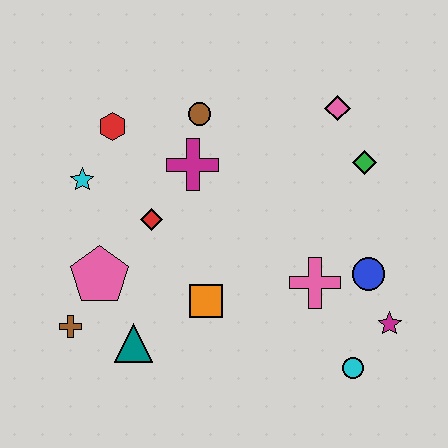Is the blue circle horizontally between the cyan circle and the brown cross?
No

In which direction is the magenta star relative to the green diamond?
The magenta star is below the green diamond.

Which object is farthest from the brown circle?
The cyan circle is farthest from the brown circle.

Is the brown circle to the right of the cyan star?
Yes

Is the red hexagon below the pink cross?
No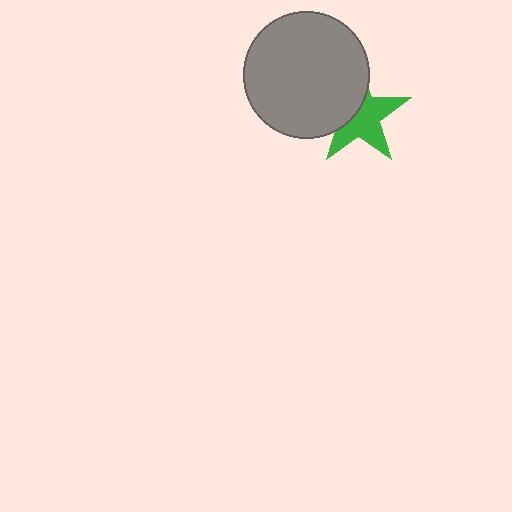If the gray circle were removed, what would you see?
You would see the complete green star.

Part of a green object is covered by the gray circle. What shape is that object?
It is a star.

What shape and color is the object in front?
The object in front is a gray circle.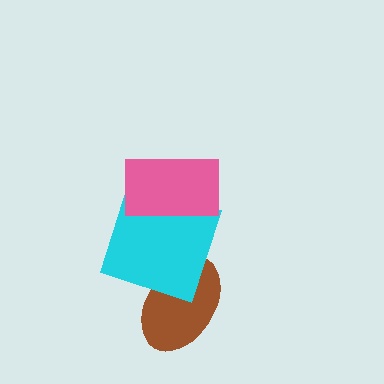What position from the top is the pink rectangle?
The pink rectangle is 1st from the top.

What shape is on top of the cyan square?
The pink rectangle is on top of the cyan square.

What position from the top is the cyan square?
The cyan square is 2nd from the top.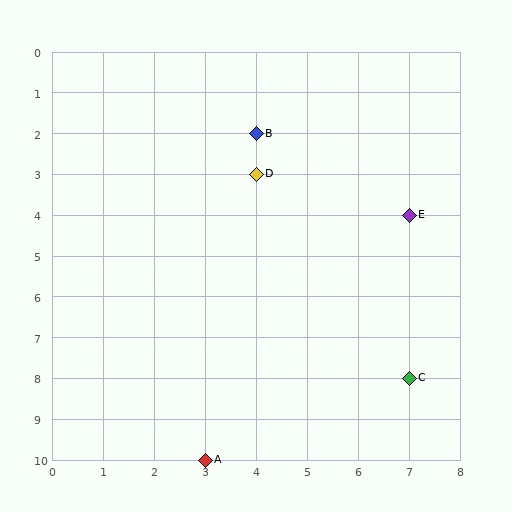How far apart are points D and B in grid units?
Points D and B are 1 row apart.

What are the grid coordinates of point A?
Point A is at grid coordinates (3, 10).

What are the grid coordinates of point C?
Point C is at grid coordinates (7, 8).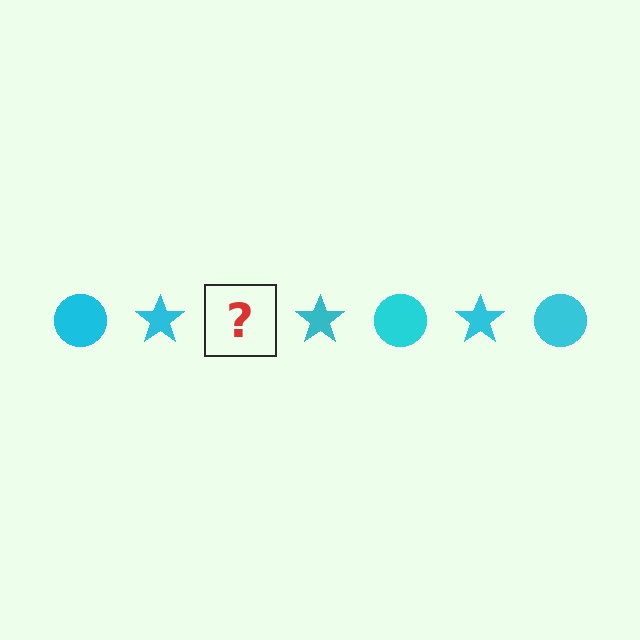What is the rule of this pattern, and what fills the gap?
The rule is that the pattern cycles through circle, star shapes in cyan. The gap should be filled with a cyan circle.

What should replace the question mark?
The question mark should be replaced with a cyan circle.